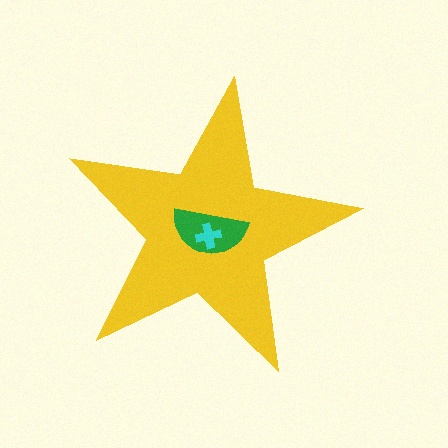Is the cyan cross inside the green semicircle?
Yes.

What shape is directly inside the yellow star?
The green semicircle.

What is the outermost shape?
The yellow star.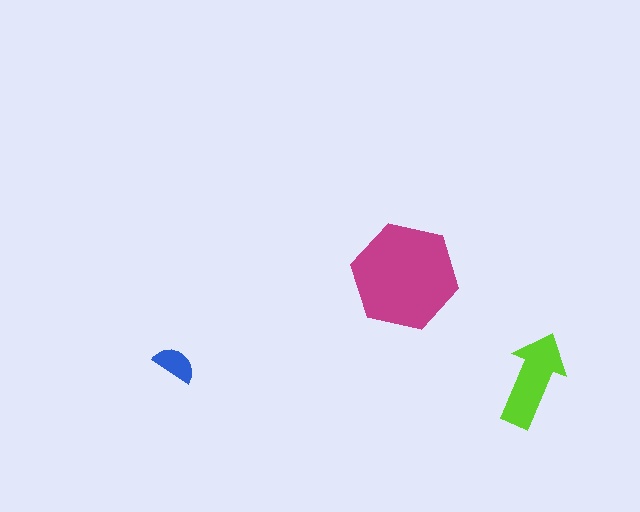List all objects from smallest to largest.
The blue semicircle, the lime arrow, the magenta hexagon.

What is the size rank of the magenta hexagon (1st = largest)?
1st.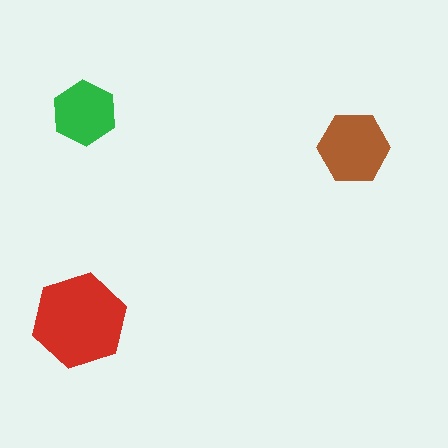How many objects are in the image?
There are 3 objects in the image.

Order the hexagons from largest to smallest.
the red one, the brown one, the green one.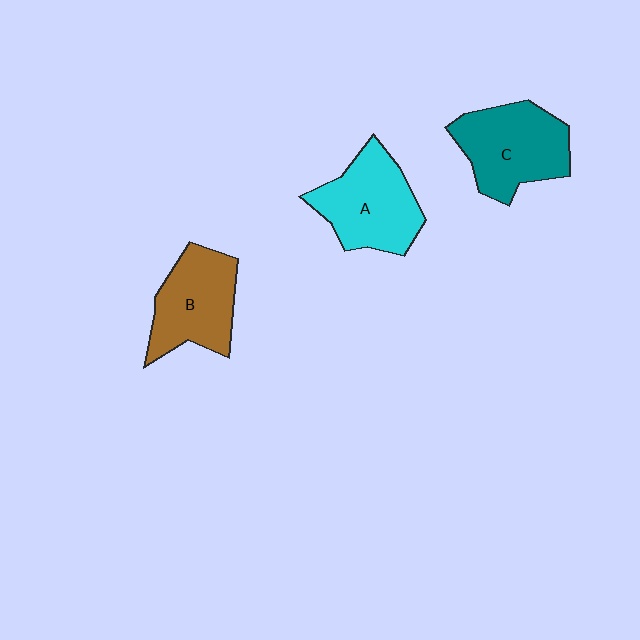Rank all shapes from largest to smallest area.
From largest to smallest: C (teal), A (cyan), B (brown).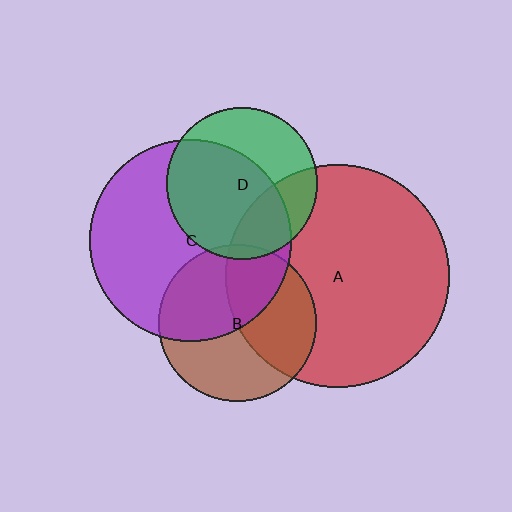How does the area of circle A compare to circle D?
Approximately 2.2 times.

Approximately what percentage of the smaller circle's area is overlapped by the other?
Approximately 25%.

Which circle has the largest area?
Circle A (red).